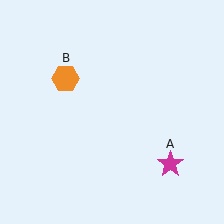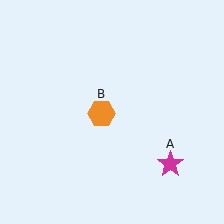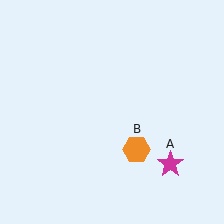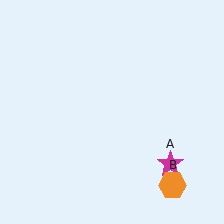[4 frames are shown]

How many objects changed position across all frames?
1 object changed position: orange hexagon (object B).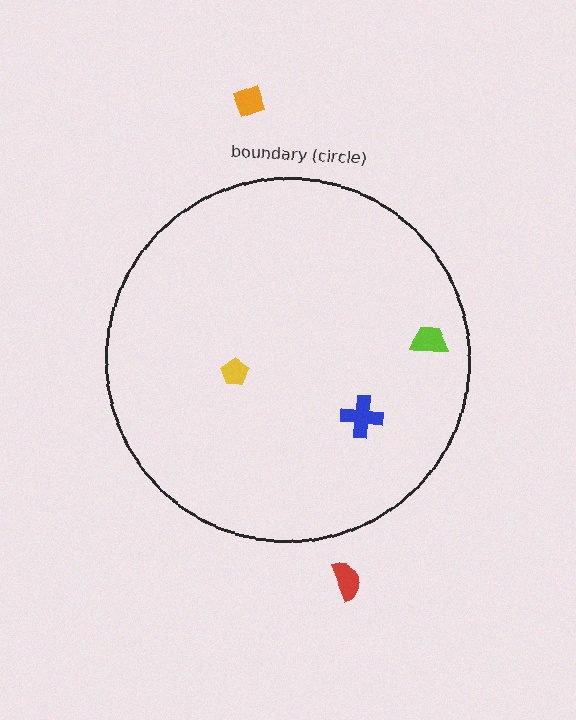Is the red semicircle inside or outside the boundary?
Outside.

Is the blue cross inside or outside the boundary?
Inside.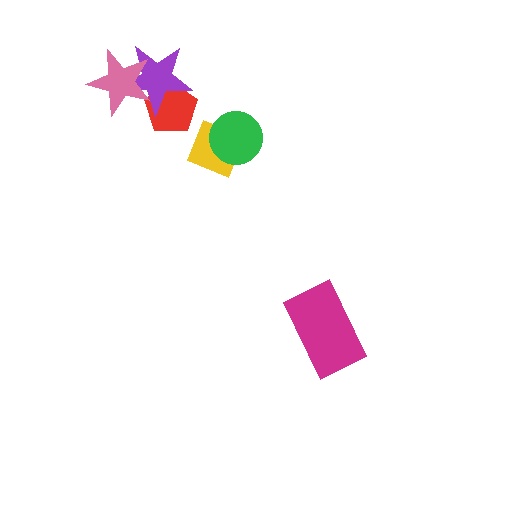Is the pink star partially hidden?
No, no other shape covers it.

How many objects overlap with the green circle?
1 object overlaps with the green circle.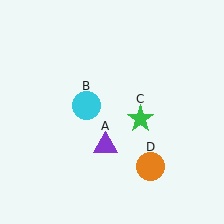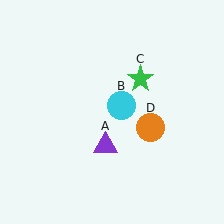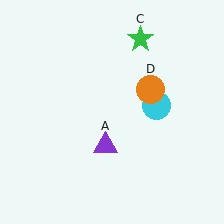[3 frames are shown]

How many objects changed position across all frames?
3 objects changed position: cyan circle (object B), green star (object C), orange circle (object D).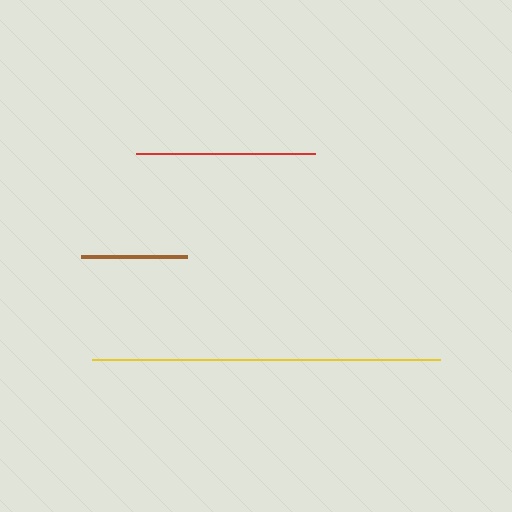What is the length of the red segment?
The red segment is approximately 179 pixels long.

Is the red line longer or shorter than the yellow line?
The yellow line is longer than the red line.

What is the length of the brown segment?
The brown segment is approximately 106 pixels long.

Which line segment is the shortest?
The brown line is the shortest at approximately 106 pixels.